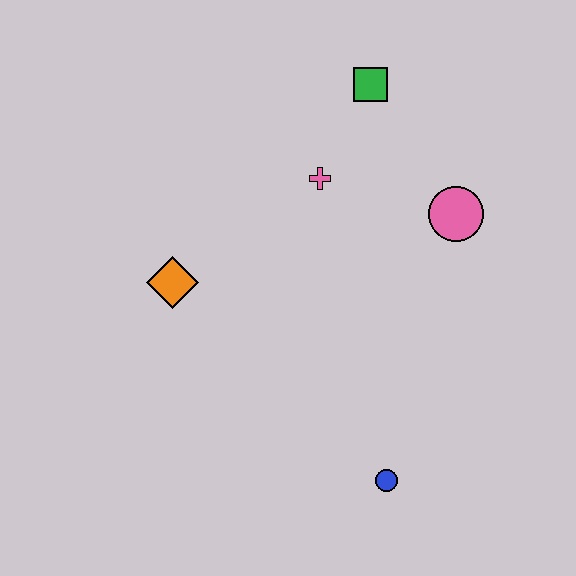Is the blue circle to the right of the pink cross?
Yes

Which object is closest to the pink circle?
The pink cross is closest to the pink circle.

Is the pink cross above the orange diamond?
Yes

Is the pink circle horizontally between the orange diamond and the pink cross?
No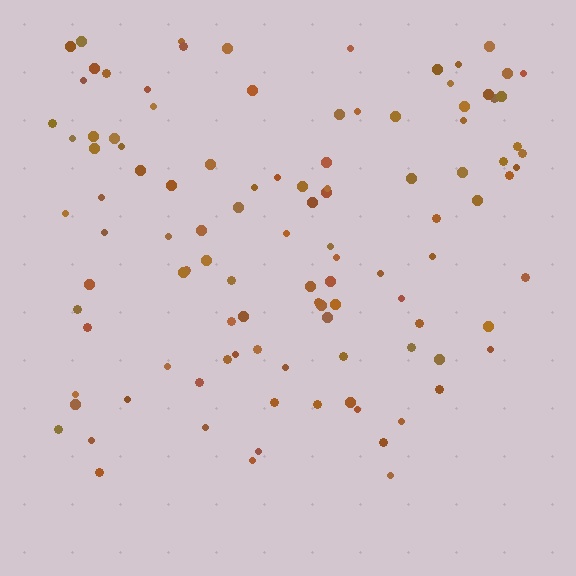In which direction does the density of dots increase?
From bottom to top, with the top side densest.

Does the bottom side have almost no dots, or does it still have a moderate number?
Still a moderate number, just noticeably fewer than the top.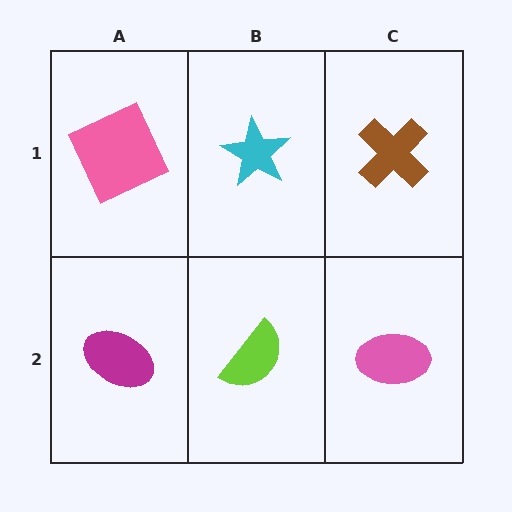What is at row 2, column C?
A pink ellipse.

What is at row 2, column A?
A magenta ellipse.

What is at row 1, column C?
A brown cross.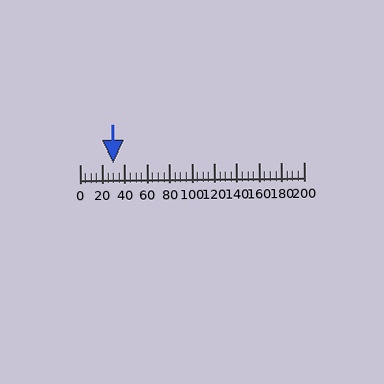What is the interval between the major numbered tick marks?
The major tick marks are spaced 20 units apart.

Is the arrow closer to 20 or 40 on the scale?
The arrow is closer to 40.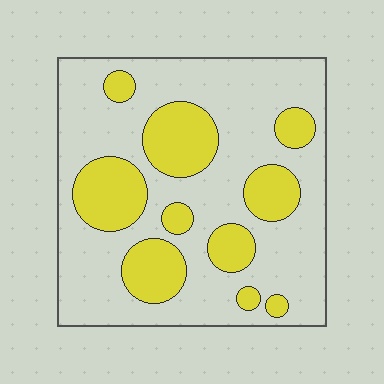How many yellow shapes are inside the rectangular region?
10.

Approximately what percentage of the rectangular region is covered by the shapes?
Approximately 30%.